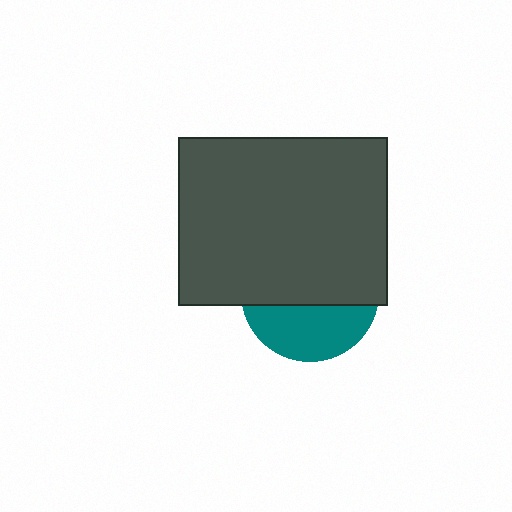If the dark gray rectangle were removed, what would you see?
You would see the complete teal circle.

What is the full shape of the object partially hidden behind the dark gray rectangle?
The partially hidden object is a teal circle.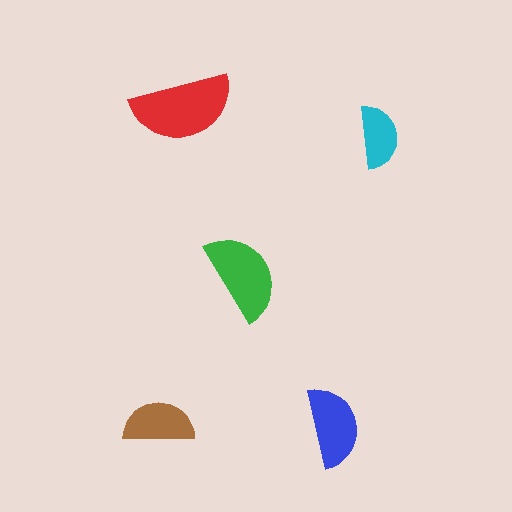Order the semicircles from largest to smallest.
the red one, the green one, the blue one, the brown one, the cyan one.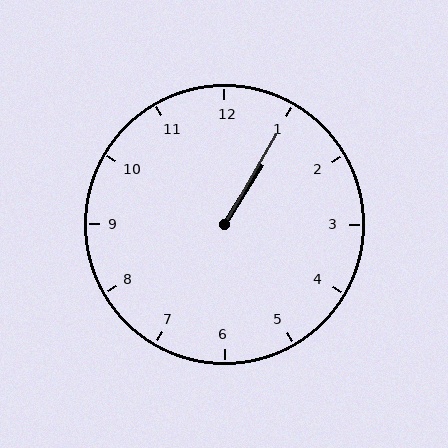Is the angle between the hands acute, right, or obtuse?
It is acute.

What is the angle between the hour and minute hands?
Approximately 2 degrees.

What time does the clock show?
1:05.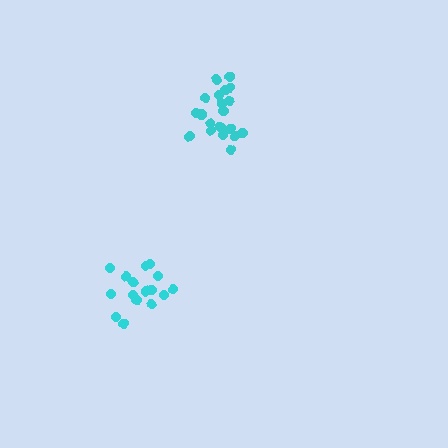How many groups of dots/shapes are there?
There are 2 groups.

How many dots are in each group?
Group 1: 16 dots, Group 2: 20 dots (36 total).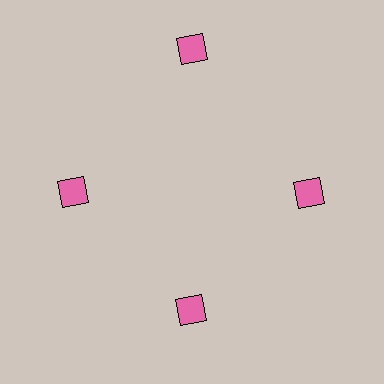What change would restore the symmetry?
The symmetry would be restored by moving it inward, back onto the ring so that all 4 diamonds sit at equal angles and equal distance from the center.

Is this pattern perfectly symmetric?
No. The 4 pink diamonds are arranged in a ring, but one element near the 12 o'clock position is pushed outward from the center, breaking the 4-fold rotational symmetry.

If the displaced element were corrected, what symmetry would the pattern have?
It would have 4-fold rotational symmetry — the pattern would map onto itself every 90 degrees.